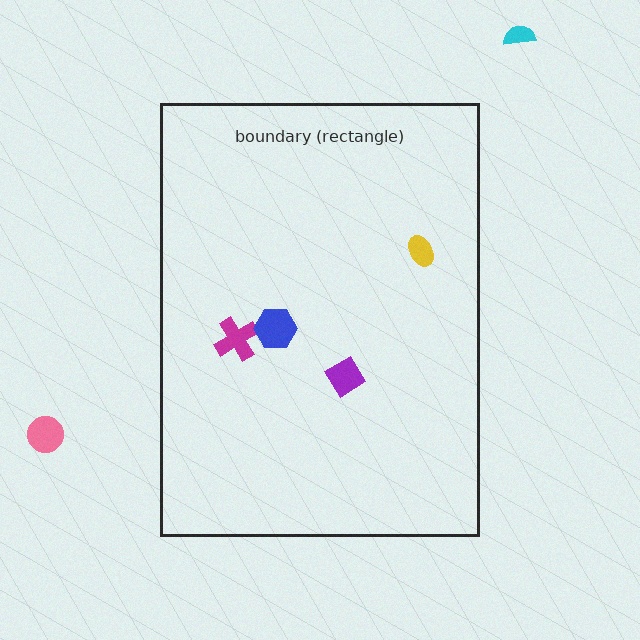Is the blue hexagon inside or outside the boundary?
Inside.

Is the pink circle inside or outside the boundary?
Outside.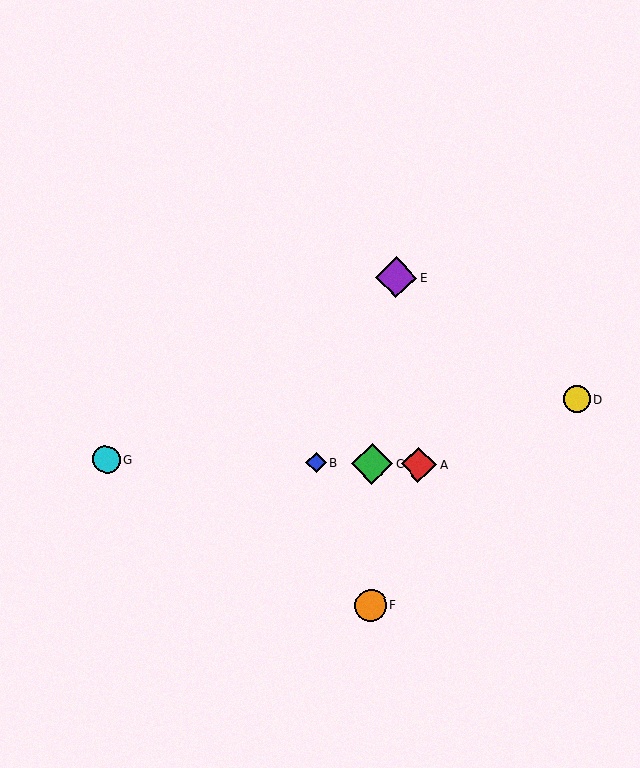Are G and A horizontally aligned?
Yes, both are at y≈459.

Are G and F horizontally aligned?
No, G is at y≈459 and F is at y≈605.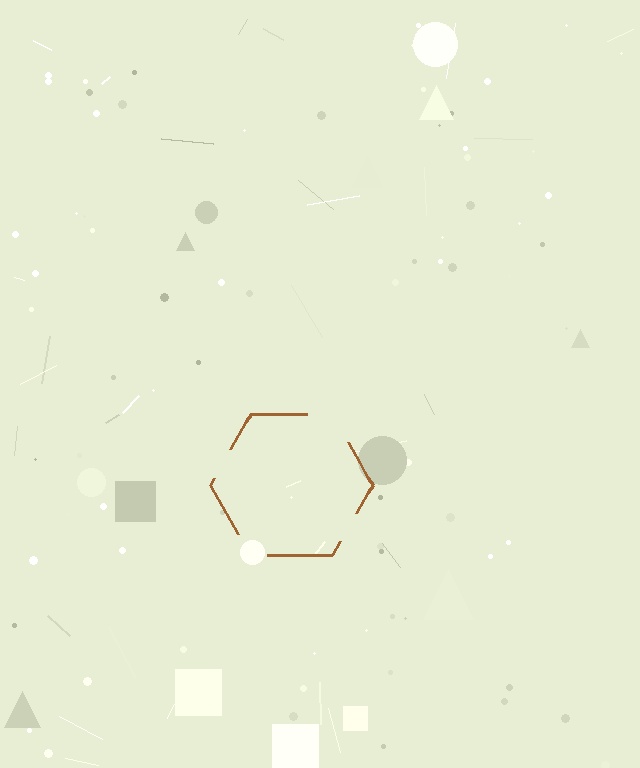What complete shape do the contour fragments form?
The contour fragments form a hexagon.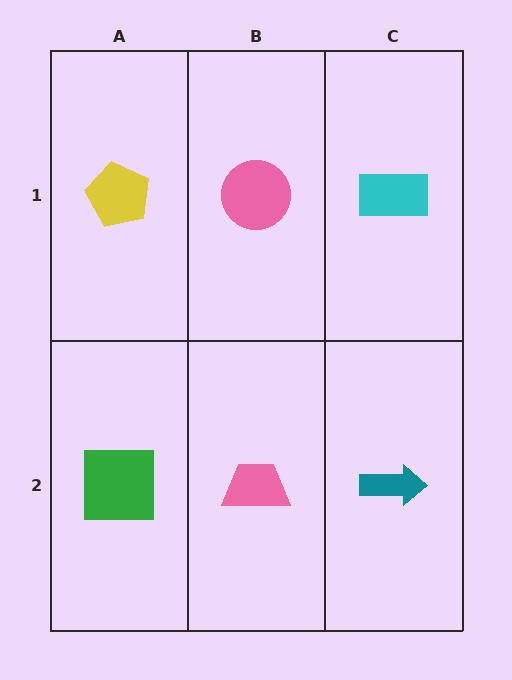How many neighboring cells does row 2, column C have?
2.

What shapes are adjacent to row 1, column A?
A green square (row 2, column A), a pink circle (row 1, column B).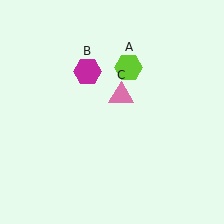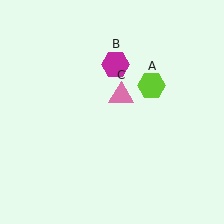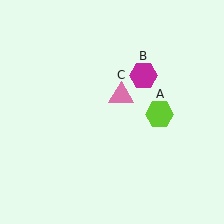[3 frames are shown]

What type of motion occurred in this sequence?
The lime hexagon (object A), magenta hexagon (object B) rotated clockwise around the center of the scene.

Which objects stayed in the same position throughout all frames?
Pink triangle (object C) remained stationary.